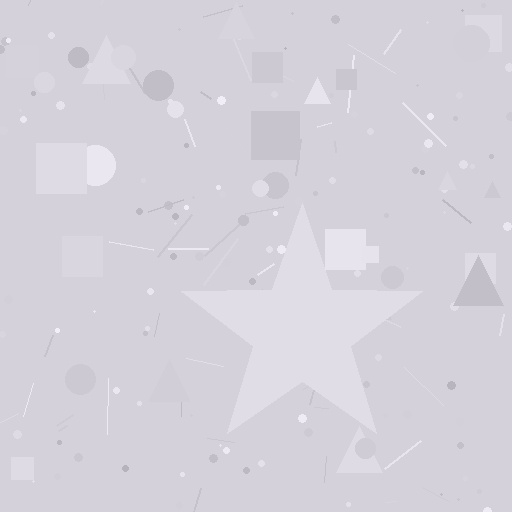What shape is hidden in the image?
A star is hidden in the image.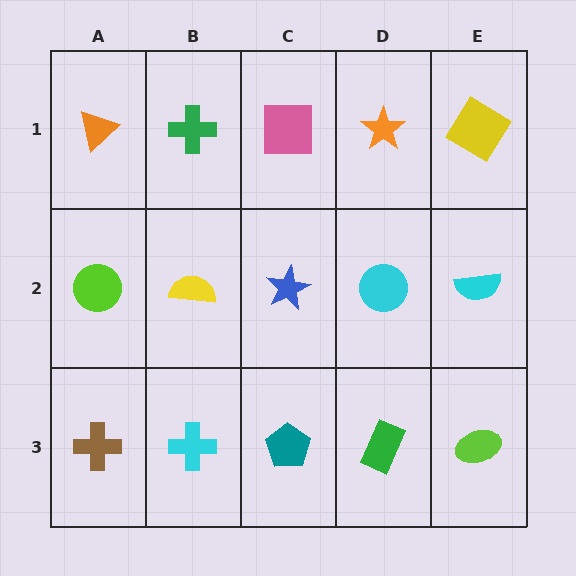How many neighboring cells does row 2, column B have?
4.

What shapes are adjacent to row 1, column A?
A lime circle (row 2, column A), a green cross (row 1, column B).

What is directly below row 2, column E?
A lime ellipse.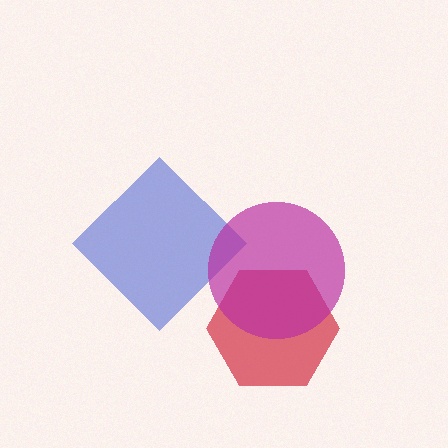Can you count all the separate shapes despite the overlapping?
Yes, there are 3 separate shapes.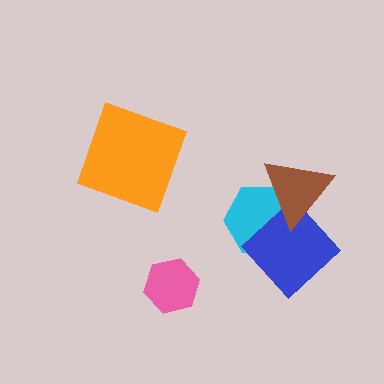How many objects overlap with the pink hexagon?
0 objects overlap with the pink hexagon.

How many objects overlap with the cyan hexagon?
2 objects overlap with the cyan hexagon.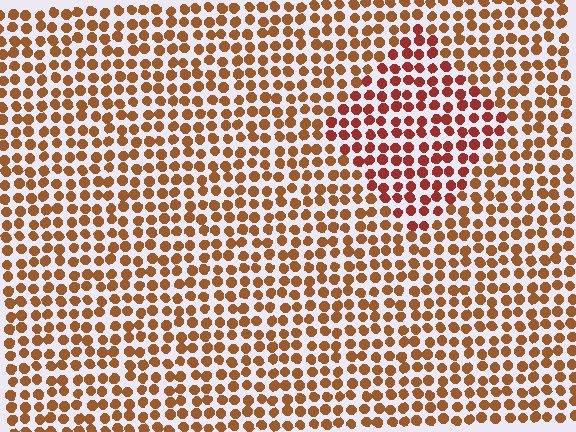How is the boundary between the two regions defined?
The boundary is defined purely by a slight shift in hue (about 25 degrees). Spacing, size, and orientation are identical on both sides.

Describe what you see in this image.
The image is filled with small brown elements in a uniform arrangement. A diamond-shaped region is visible where the elements are tinted to a slightly different hue, forming a subtle color boundary.